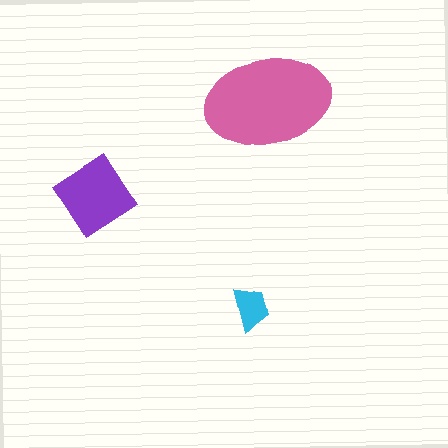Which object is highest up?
The pink ellipse is topmost.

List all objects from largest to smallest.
The pink ellipse, the purple diamond, the cyan trapezoid.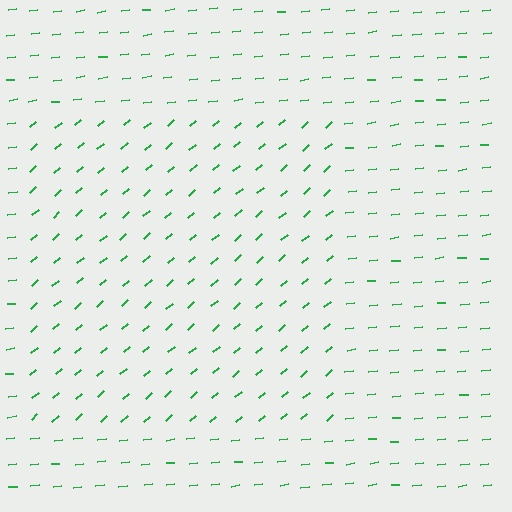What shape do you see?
I see a rectangle.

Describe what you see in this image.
The image is filled with small green line segments. A rectangle region in the image has lines oriented differently from the surrounding lines, creating a visible texture boundary.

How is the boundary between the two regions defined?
The boundary is defined purely by a change in line orientation (approximately 34 degrees difference). All lines are the same color and thickness.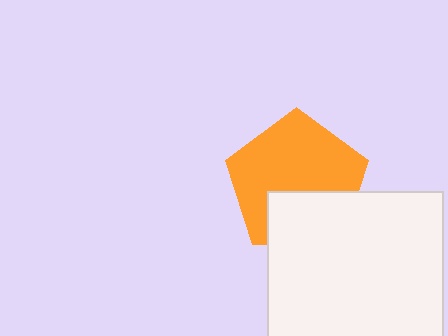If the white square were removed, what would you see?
You would see the complete orange pentagon.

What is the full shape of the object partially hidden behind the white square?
The partially hidden object is an orange pentagon.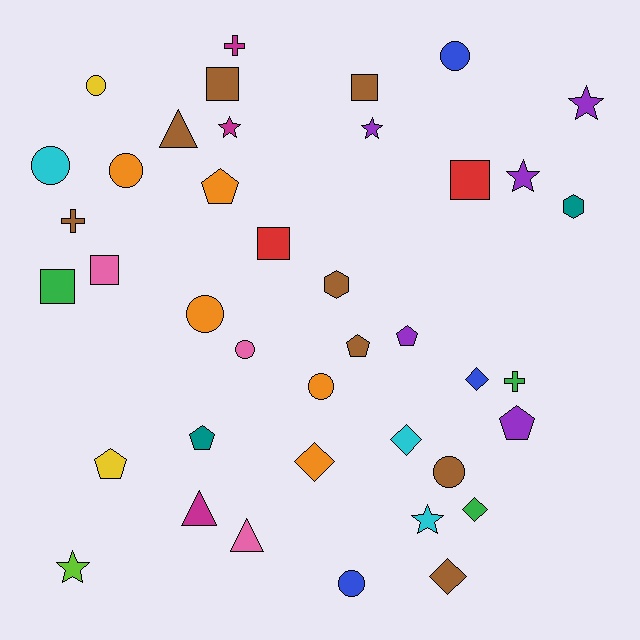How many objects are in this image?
There are 40 objects.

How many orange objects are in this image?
There are 5 orange objects.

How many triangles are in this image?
There are 3 triangles.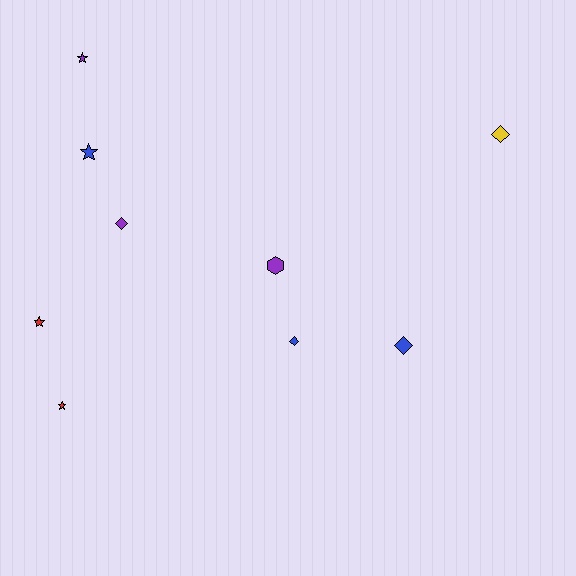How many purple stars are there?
There is 1 purple star.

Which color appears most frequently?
Blue, with 3 objects.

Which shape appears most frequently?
Diamond, with 4 objects.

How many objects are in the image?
There are 9 objects.